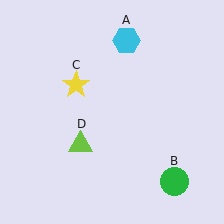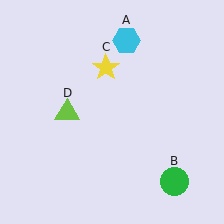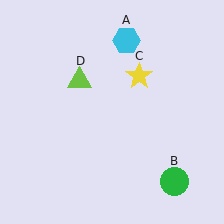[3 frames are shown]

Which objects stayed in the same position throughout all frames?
Cyan hexagon (object A) and green circle (object B) remained stationary.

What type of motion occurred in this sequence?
The yellow star (object C), lime triangle (object D) rotated clockwise around the center of the scene.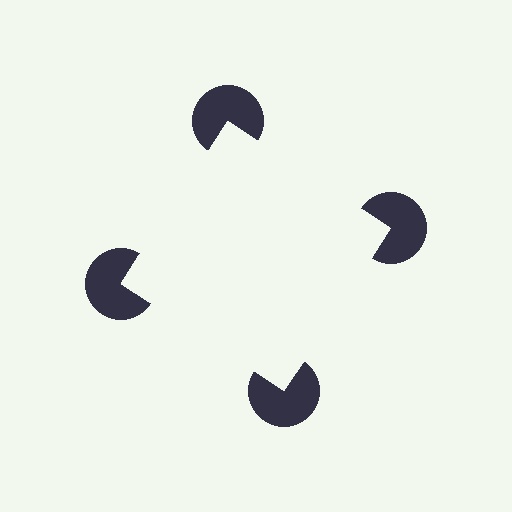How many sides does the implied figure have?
4 sides.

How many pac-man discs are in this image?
There are 4 — one at each vertex of the illusory square.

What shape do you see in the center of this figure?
An illusory square — its edges are inferred from the aligned wedge cuts in the pac-man discs, not physically drawn.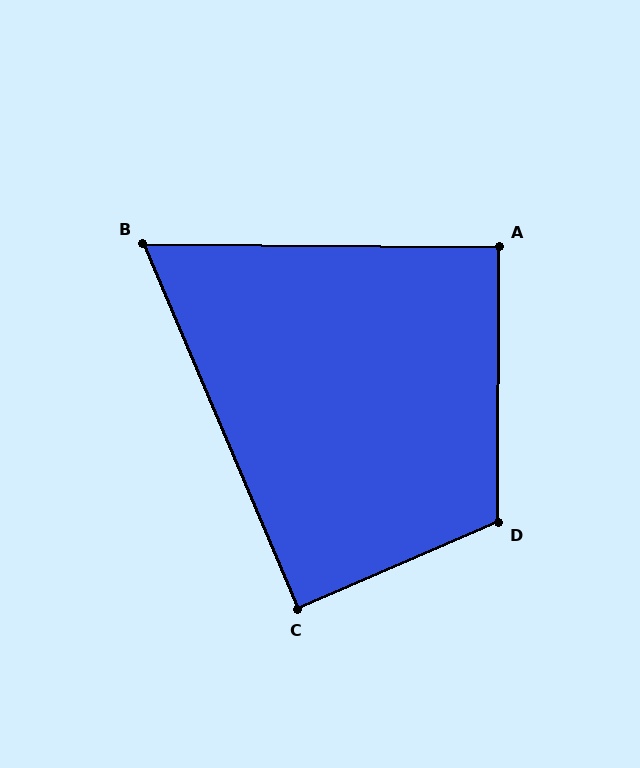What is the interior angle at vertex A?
Approximately 90 degrees (approximately right).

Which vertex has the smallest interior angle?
B, at approximately 67 degrees.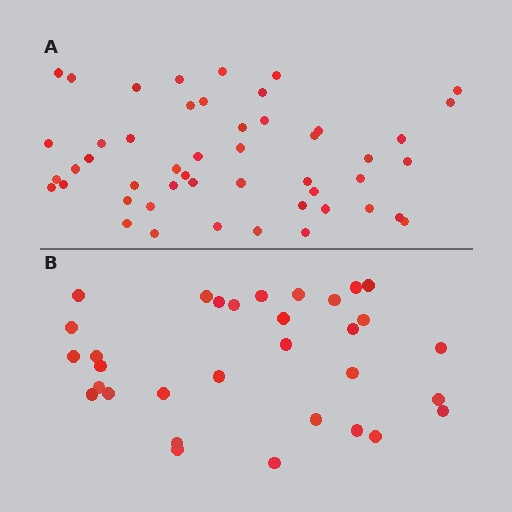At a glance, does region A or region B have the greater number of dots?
Region A (the top region) has more dots.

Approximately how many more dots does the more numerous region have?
Region A has approximately 15 more dots than region B.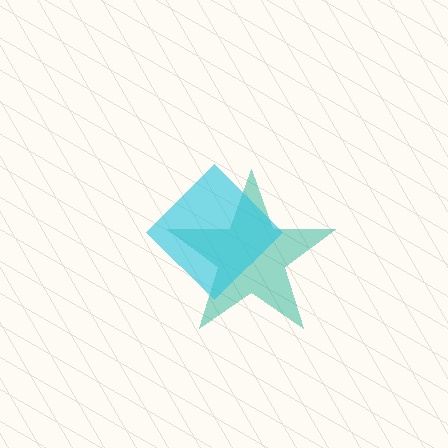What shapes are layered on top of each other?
The layered shapes are: a teal star, a cyan diamond.